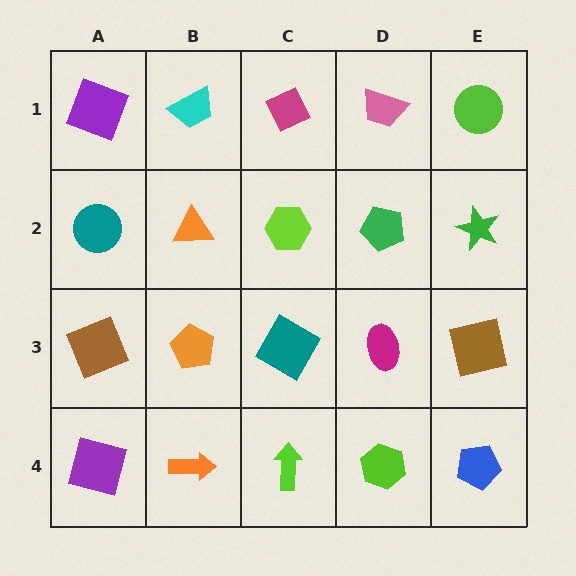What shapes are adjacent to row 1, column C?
A lime hexagon (row 2, column C), a cyan trapezoid (row 1, column B), a pink trapezoid (row 1, column D).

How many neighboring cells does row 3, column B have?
4.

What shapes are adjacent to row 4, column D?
A magenta ellipse (row 3, column D), a lime arrow (row 4, column C), a blue pentagon (row 4, column E).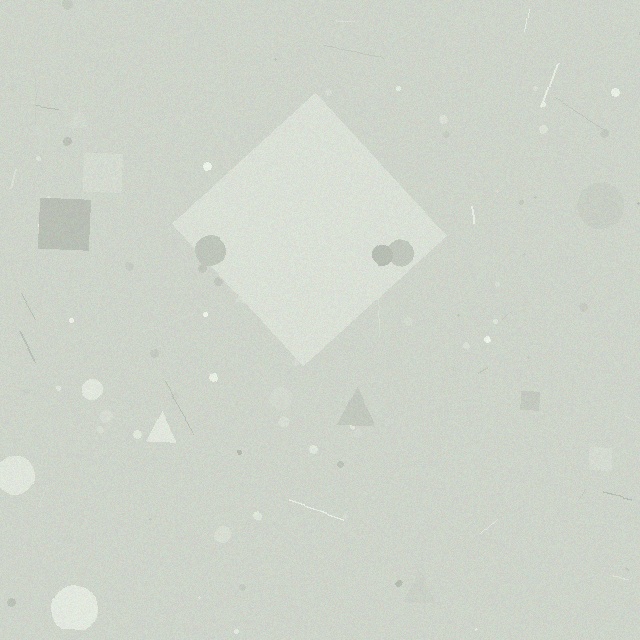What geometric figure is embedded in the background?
A diamond is embedded in the background.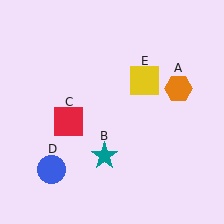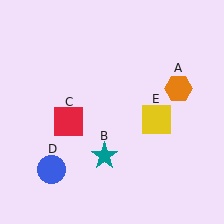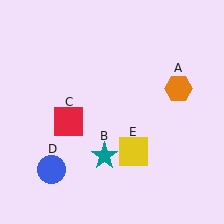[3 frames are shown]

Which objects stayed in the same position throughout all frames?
Orange hexagon (object A) and teal star (object B) and red square (object C) and blue circle (object D) remained stationary.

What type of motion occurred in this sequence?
The yellow square (object E) rotated clockwise around the center of the scene.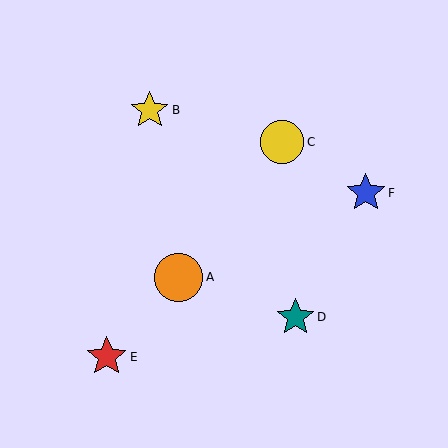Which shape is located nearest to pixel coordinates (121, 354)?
The red star (labeled E) at (107, 357) is nearest to that location.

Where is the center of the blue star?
The center of the blue star is at (366, 193).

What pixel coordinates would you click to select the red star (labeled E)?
Click at (107, 357) to select the red star E.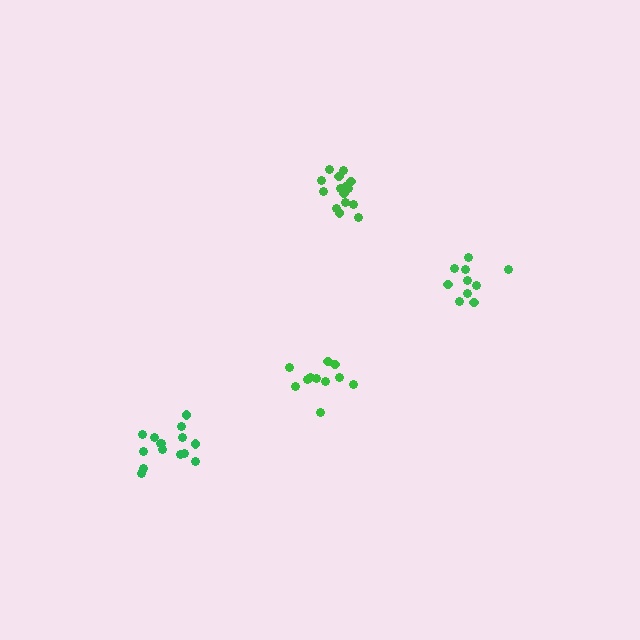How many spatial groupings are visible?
There are 4 spatial groupings.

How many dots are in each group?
Group 1: 15 dots, Group 2: 11 dots, Group 3: 10 dots, Group 4: 15 dots (51 total).